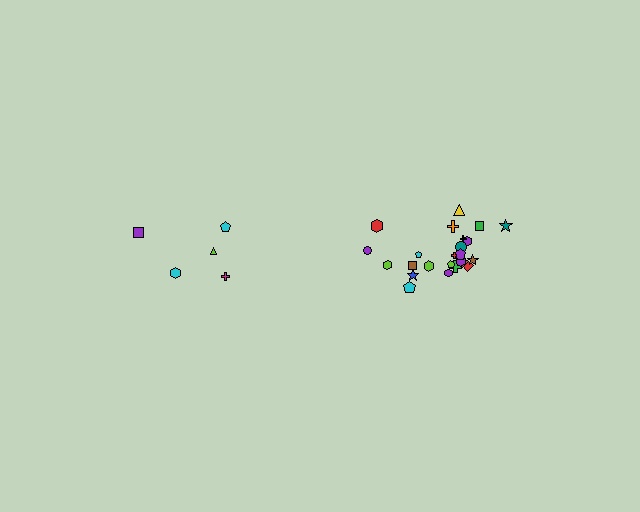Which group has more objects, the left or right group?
The right group.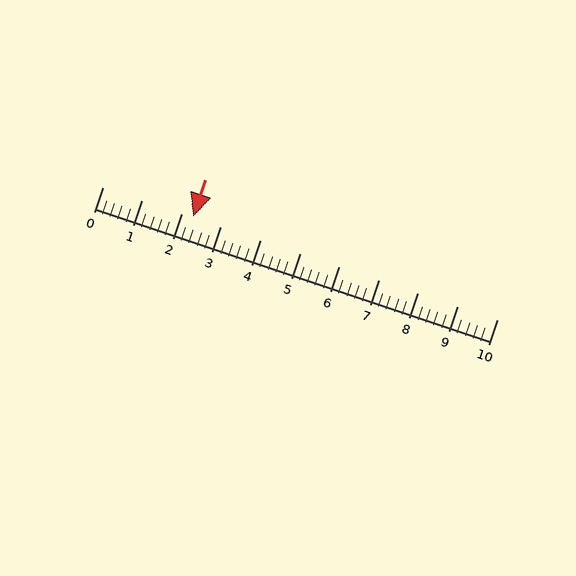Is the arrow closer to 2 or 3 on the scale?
The arrow is closer to 2.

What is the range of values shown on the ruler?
The ruler shows values from 0 to 10.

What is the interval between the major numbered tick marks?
The major tick marks are spaced 1 units apart.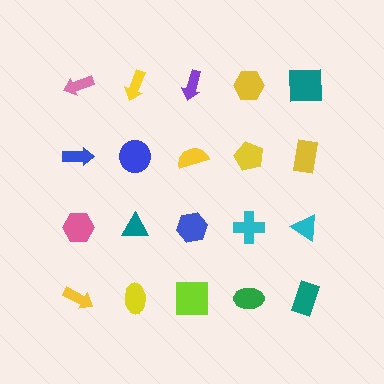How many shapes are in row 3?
5 shapes.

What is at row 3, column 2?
A teal triangle.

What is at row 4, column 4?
A green ellipse.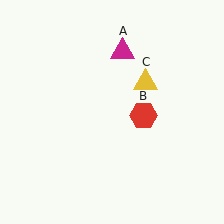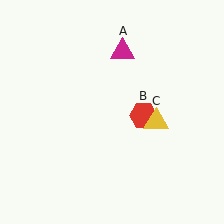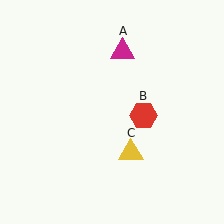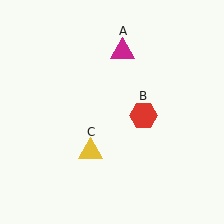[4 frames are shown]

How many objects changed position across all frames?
1 object changed position: yellow triangle (object C).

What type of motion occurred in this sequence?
The yellow triangle (object C) rotated clockwise around the center of the scene.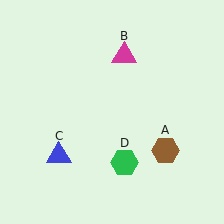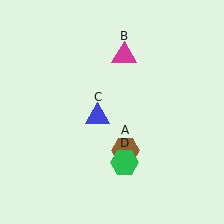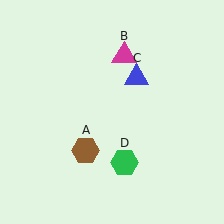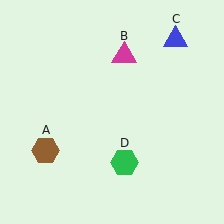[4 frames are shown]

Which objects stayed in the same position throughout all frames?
Magenta triangle (object B) and green hexagon (object D) remained stationary.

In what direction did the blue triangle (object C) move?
The blue triangle (object C) moved up and to the right.